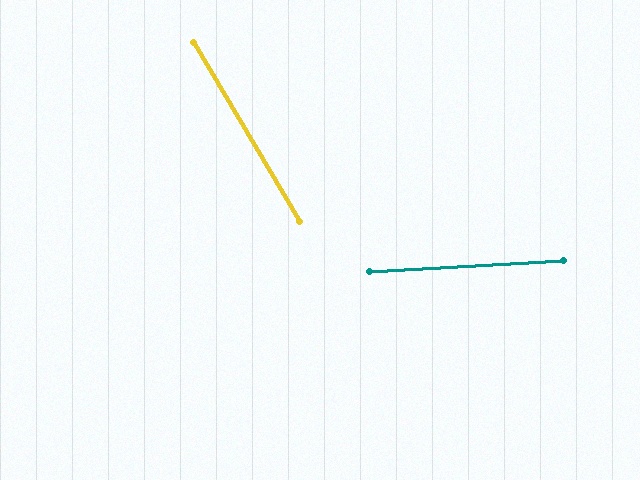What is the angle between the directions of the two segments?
Approximately 62 degrees.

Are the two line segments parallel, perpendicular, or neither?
Neither parallel nor perpendicular — they differ by about 62°.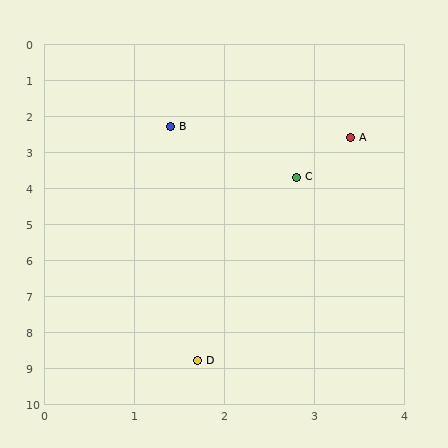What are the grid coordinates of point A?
Point A is at approximately (3.4, 2.6).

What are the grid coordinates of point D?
Point D is at approximately (1.7, 8.8).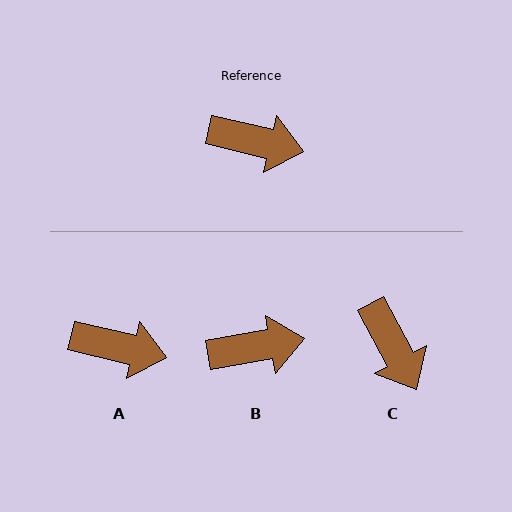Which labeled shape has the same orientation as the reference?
A.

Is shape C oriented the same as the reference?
No, it is off by about 49 degrees.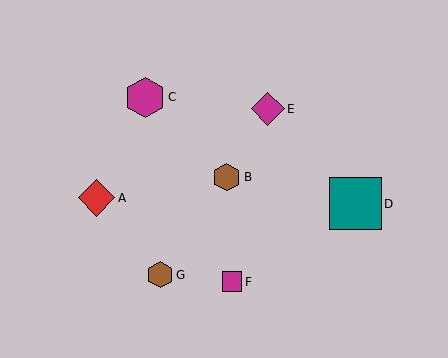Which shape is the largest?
The teal square (labeled D) is the largest.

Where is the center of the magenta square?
The center of the magenta square is at (232, 282).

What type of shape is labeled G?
Shape G is a brown hexagon.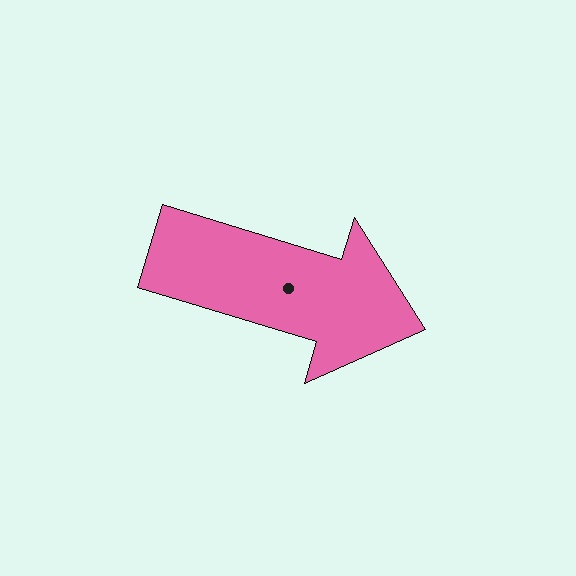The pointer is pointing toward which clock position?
Roughly 4 o'clock.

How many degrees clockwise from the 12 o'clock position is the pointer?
Approximately 107 degrees.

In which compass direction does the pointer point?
East.